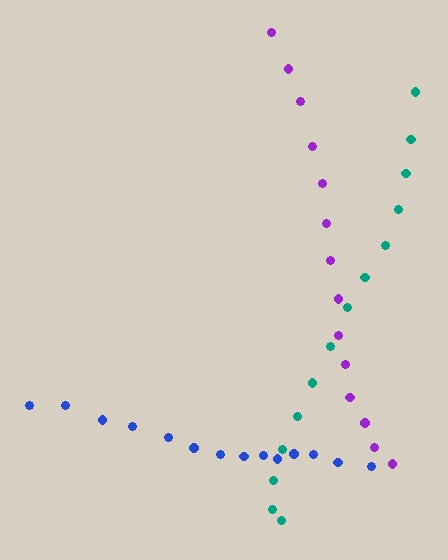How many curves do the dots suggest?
There are 3 distinct paths.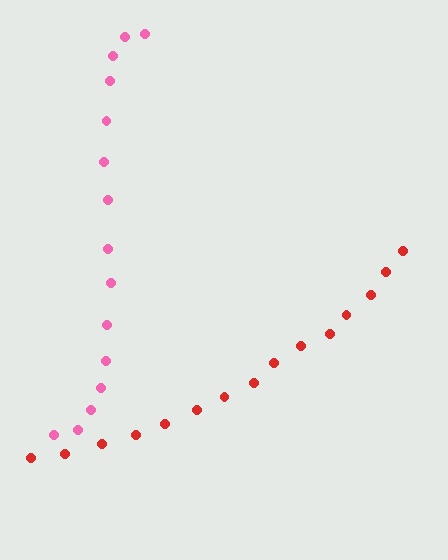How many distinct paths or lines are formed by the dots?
There are 2 distinct paths.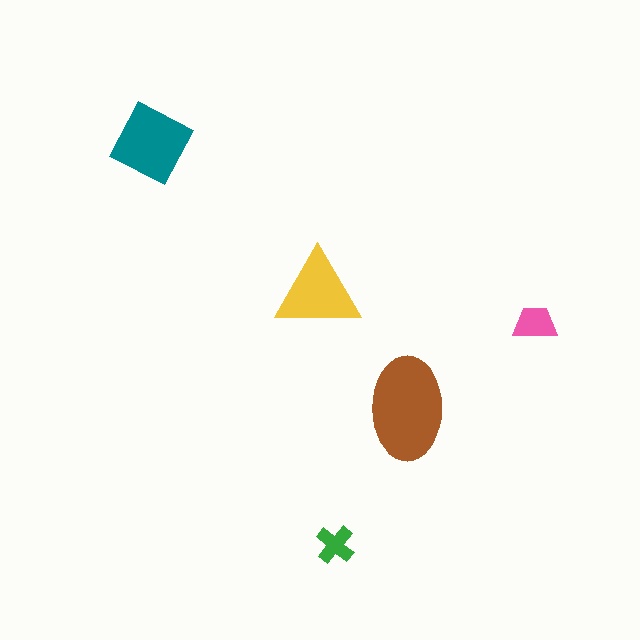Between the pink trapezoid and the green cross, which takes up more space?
The pink trapezoid.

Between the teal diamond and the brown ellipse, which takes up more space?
The brown ellipse.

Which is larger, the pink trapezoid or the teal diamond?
The teal diamond.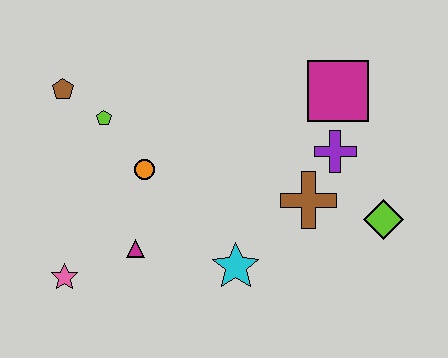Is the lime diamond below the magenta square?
Yes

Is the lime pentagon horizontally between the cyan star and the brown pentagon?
Yes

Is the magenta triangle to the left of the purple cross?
Yes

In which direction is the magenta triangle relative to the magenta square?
The magenta triangle is to the left of the magenta square.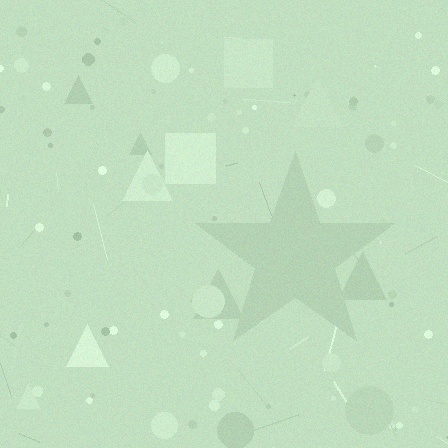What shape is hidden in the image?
A star is hidden in the image.